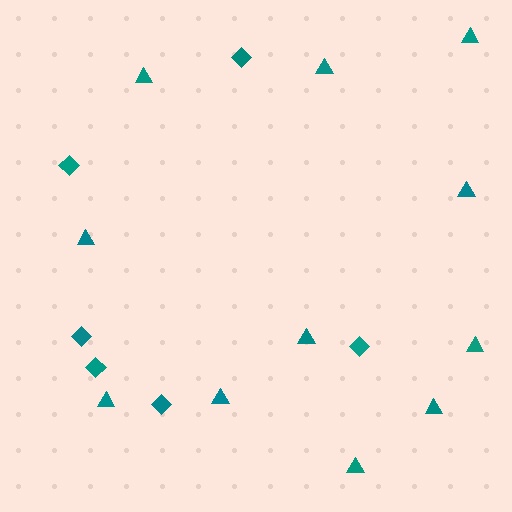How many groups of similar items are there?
There are 2 groups: one group of diamonds (6) and one group of triangles (11).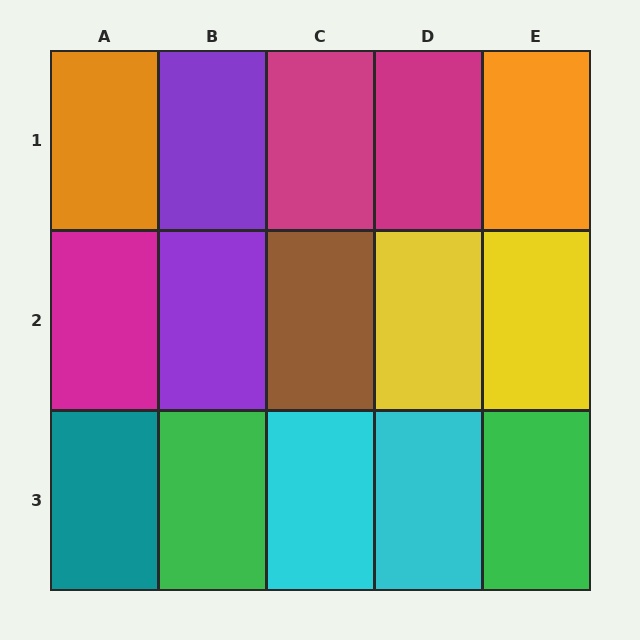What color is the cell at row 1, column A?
Orange.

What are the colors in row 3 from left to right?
Teal, green, cyan, cyan, green.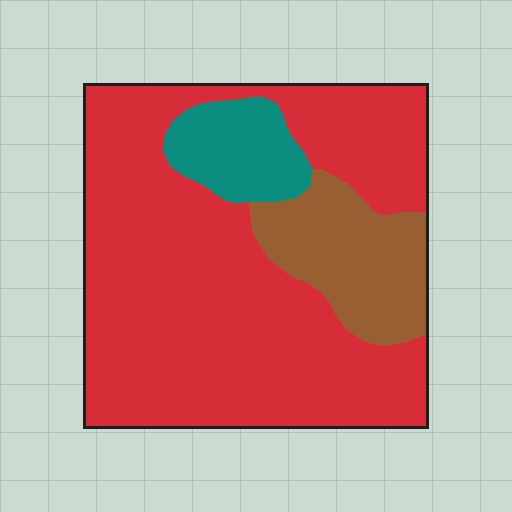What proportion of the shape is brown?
Brown takes up about one sixth (1/6) of the shape.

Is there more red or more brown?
Red.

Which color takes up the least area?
Teal, at roughly 10%.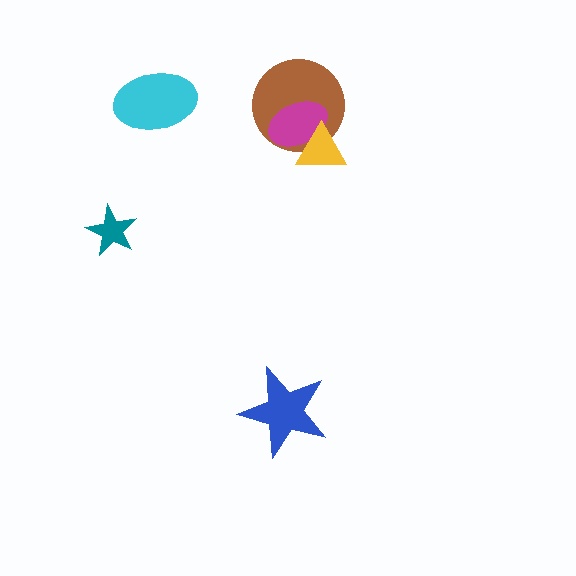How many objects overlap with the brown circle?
2 objects overlap with the brown circle.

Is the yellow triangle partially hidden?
No, no other shape covers it.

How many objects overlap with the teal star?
0 objects overlap with the teal star.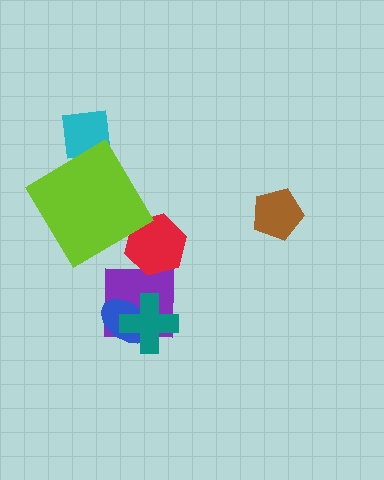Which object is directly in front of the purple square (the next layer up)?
The blue ellipse is directly in front of the purple square.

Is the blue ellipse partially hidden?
Yes, it is partially covered by another shape.